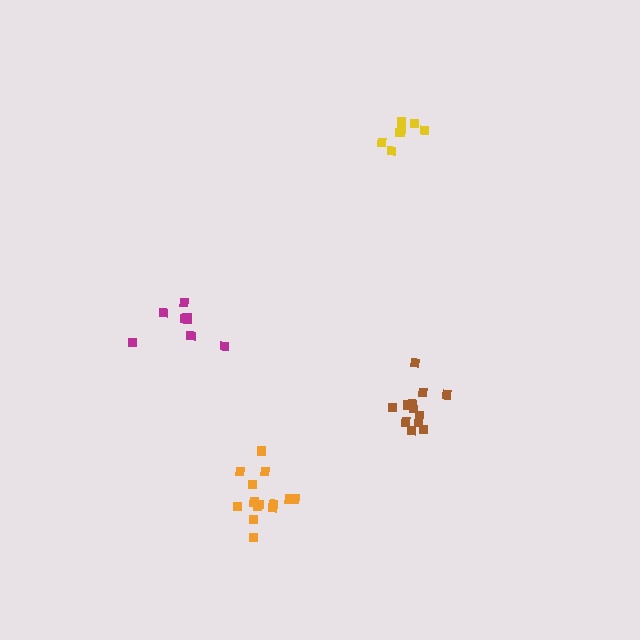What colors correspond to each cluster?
The clusters are colored: magenta, yellow, orange, brown.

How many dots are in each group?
Group 1: 8 dots, Group 2: 8 dots, Group 3: 14 dots, Group 4: 12 dots (42 total).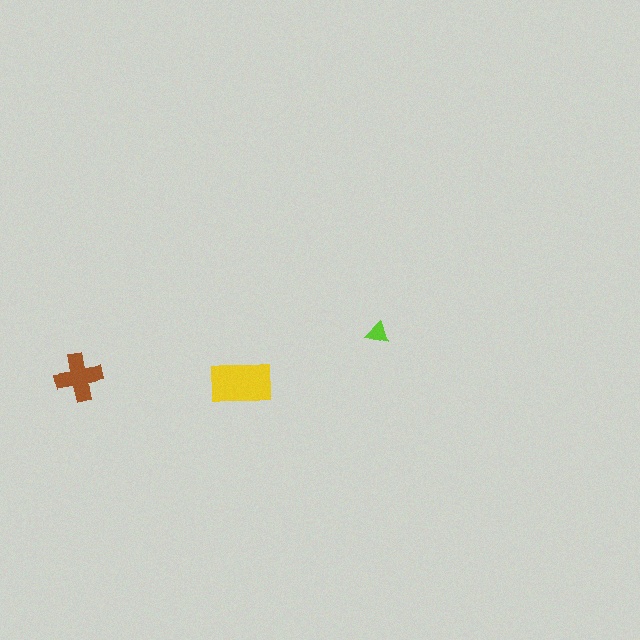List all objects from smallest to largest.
The lime triangle, the brown cross, the yellow rectangle.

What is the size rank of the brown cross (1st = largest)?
2nd.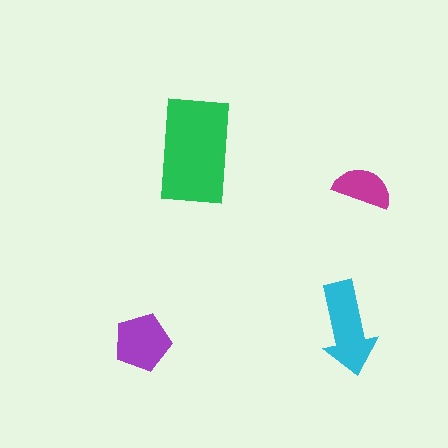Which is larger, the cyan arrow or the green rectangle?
The green rectangle.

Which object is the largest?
The green rectangle.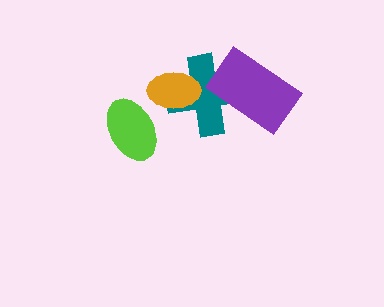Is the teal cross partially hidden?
Yes, it is partially covered by another shape.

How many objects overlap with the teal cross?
2 objects overlap with the teal cross.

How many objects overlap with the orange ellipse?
1 object overlaps with the orange ellipse.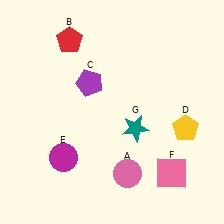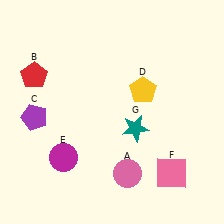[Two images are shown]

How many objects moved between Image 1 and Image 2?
3 objects moved between the two images.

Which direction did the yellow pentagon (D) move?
The yellow pentagon (D) moved left.